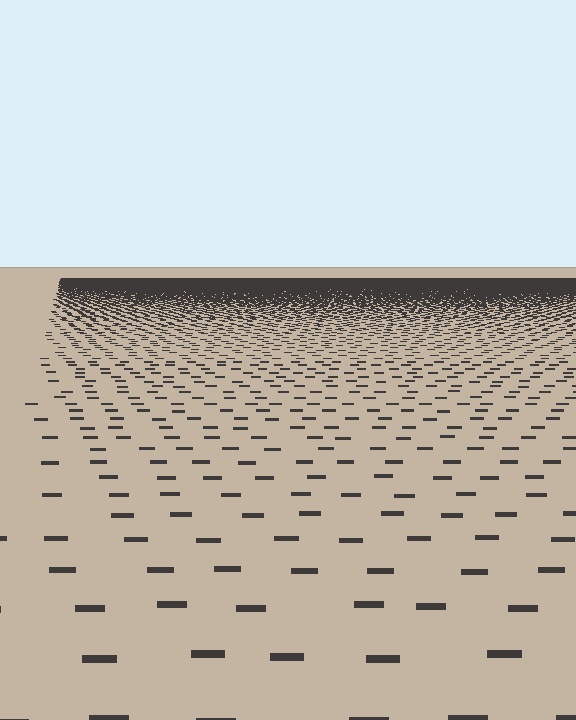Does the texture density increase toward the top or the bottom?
Density increases toward the top.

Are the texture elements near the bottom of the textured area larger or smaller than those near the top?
Larger. Near the bottom, elements are closer to the viewer and appear at a bigger on-screen size.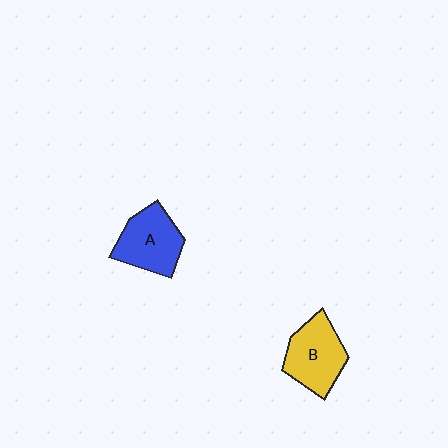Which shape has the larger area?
Shape B (yellow).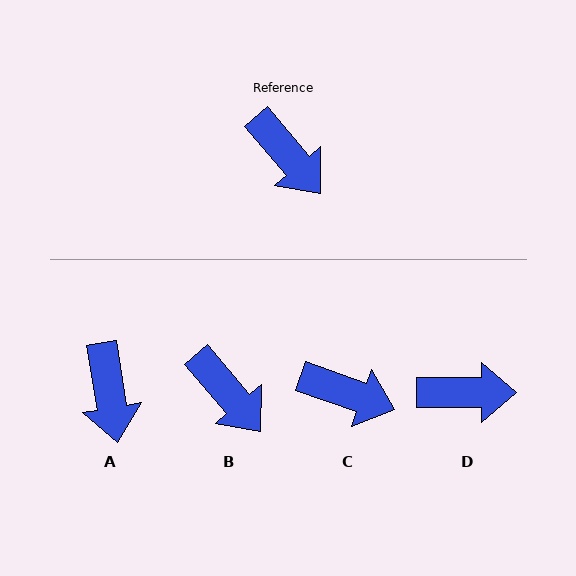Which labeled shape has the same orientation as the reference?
B.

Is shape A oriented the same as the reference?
No, it is off by about 31 degrees.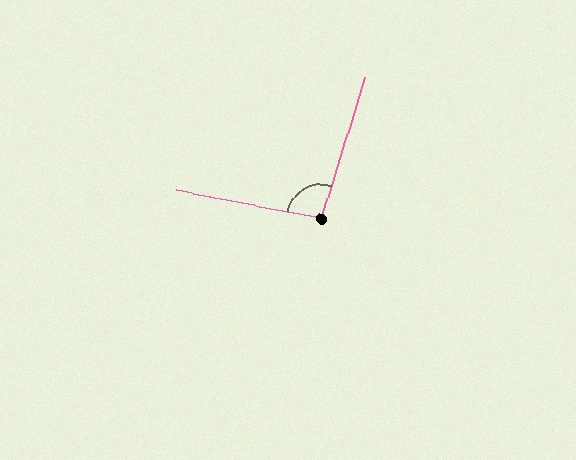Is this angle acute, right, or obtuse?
It is obtuse.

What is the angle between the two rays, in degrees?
Approximately 97 degrees.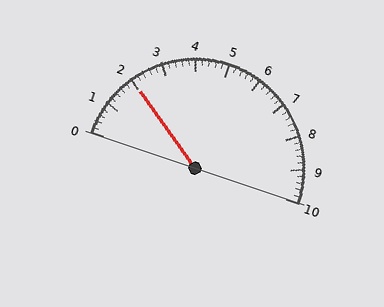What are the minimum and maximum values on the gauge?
The gauge ranges from 0 to 10.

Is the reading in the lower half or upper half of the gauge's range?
The reading is in the lower half of the range (0 to 10).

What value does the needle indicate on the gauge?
The needle indicates approximately 2.0.